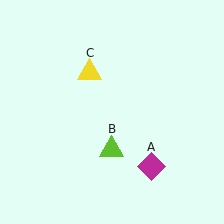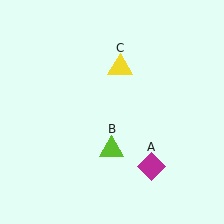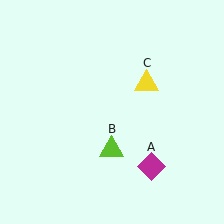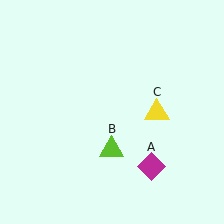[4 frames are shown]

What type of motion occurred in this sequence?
The yellow triangle (object C) rotated clockwise around the center of the scene.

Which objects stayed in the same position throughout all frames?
Magenta diamond (object A) and lime triangle (object B) remained stationary.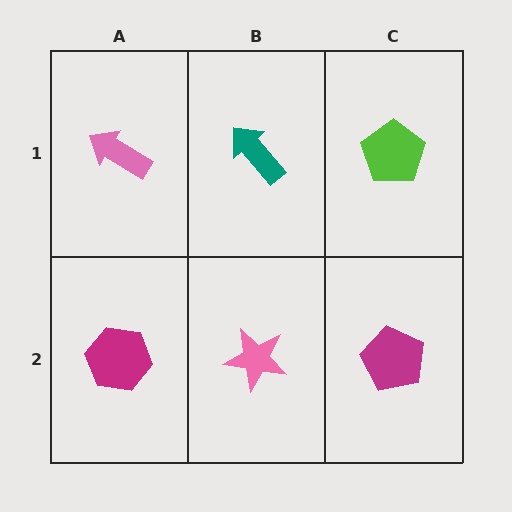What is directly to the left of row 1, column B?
A pink arrow.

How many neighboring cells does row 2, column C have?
2.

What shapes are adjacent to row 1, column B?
A pink star (row 2, column B), a pink arrow (row 1, column A), a lime pentagon (row 1, column C).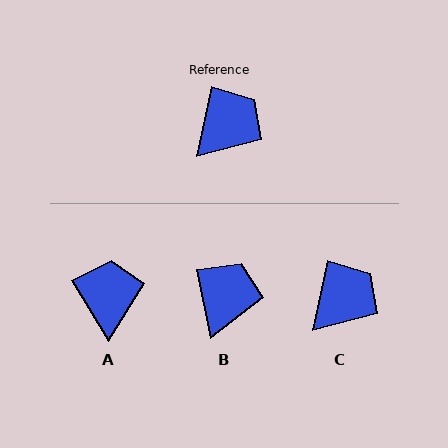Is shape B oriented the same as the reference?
No, it is off by about 24 degrees.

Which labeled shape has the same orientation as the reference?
C.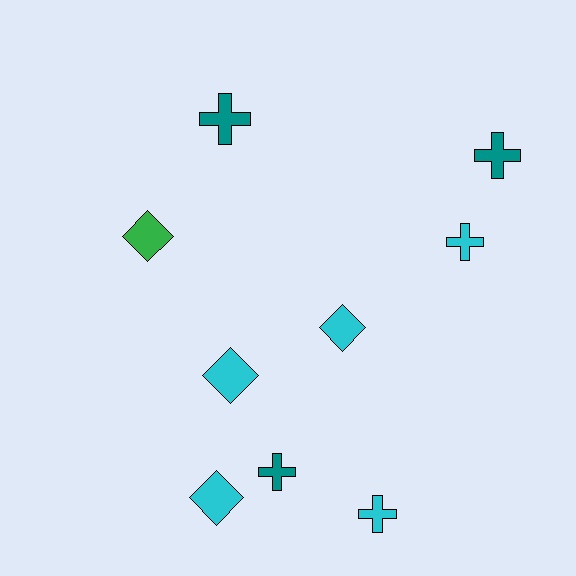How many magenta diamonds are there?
There are no magenta diamonds.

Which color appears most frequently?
Cyan, with 5 objects.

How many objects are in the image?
There are 9 objects.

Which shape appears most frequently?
Cross, with 5 objects.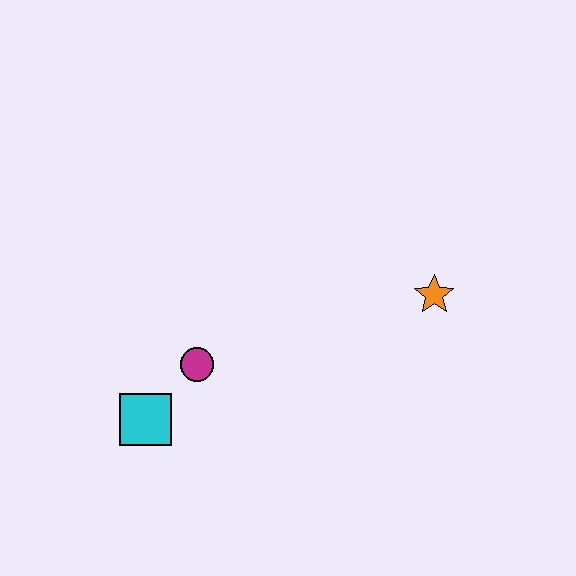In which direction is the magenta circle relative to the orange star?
The magenta circle is to the left of the orange star.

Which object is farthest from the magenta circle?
The orange star is farthest from the magenta circle.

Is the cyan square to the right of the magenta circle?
No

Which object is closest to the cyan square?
The magenta circle is closest to the cyan square.